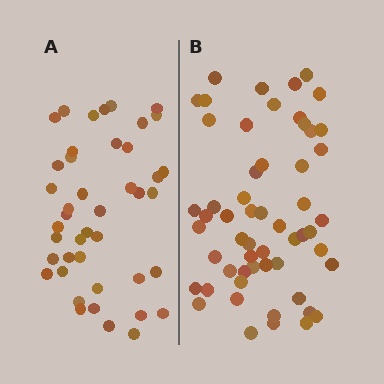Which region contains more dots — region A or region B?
Region B (the right region) has more dots.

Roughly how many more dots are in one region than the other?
Region B has approximately 15 more dots than region A.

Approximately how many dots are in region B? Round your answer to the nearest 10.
About 60 dots. (The exact count is 56, which rounds to 60.)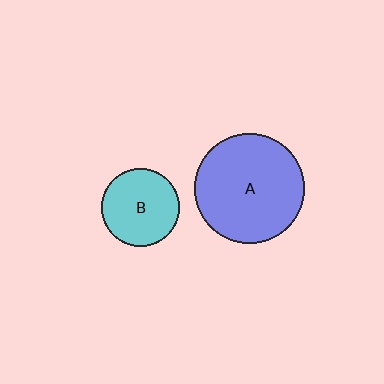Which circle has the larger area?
Circle A (blue).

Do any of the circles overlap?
No, none of the circles overlap.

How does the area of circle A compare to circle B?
Approximately 2.0 times.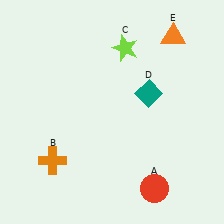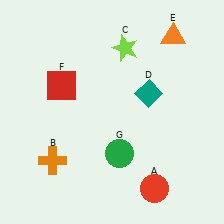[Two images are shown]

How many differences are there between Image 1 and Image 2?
There are 2 differences between the two images.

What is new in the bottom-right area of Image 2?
A green circle (G) was added in the bottom-right area of Image 2.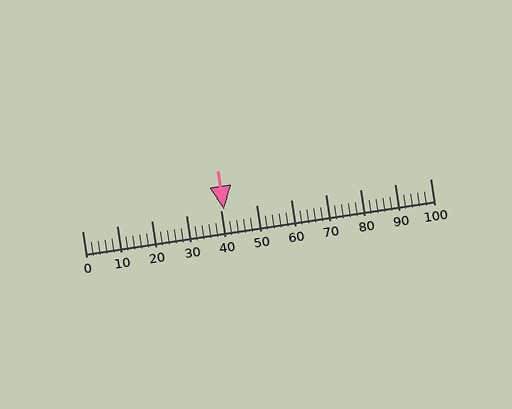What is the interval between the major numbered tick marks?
The major tick marks are spaced 10 units apart.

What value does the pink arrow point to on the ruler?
The pink arrow points to approximately 41.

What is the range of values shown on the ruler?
The ruler shows values from 0 to 100.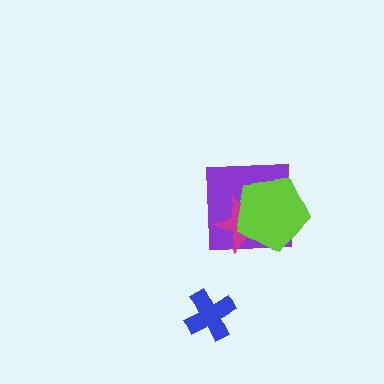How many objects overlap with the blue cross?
0 objects overlap with the blue cross.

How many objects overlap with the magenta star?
2 objects overlap with the magenta star.